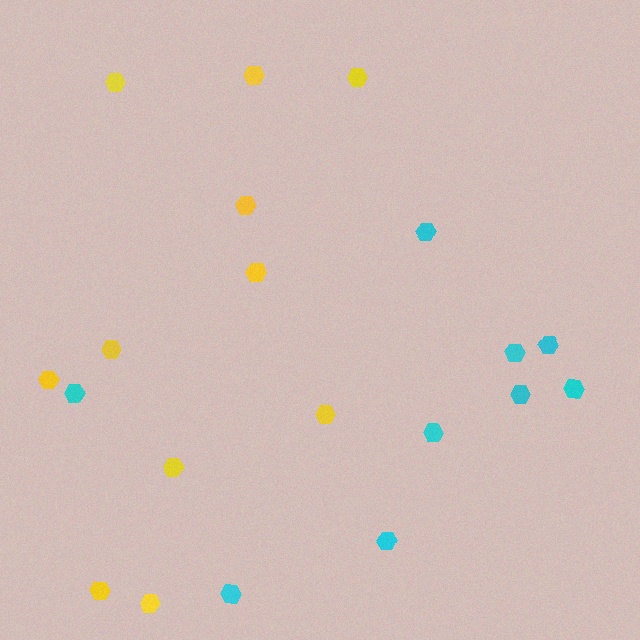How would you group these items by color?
There are 2 groups: one group of yellow hexagons (11) and one group of cyan hexagons (9).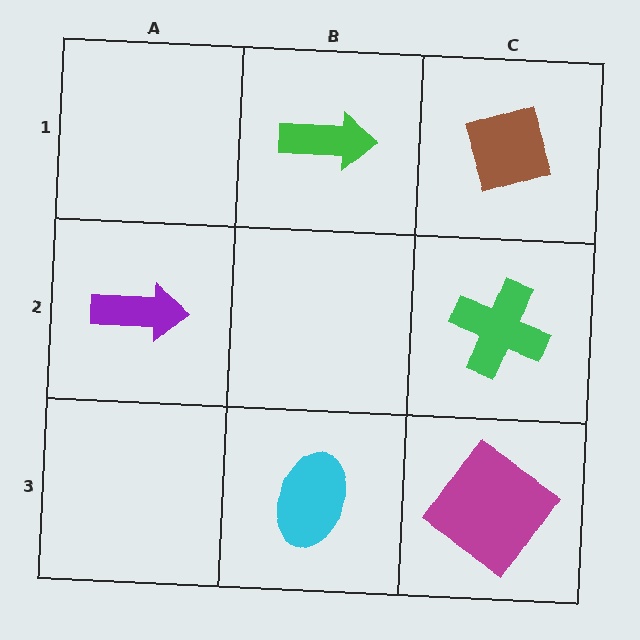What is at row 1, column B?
A green arrow.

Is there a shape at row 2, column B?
No, that cell is empty.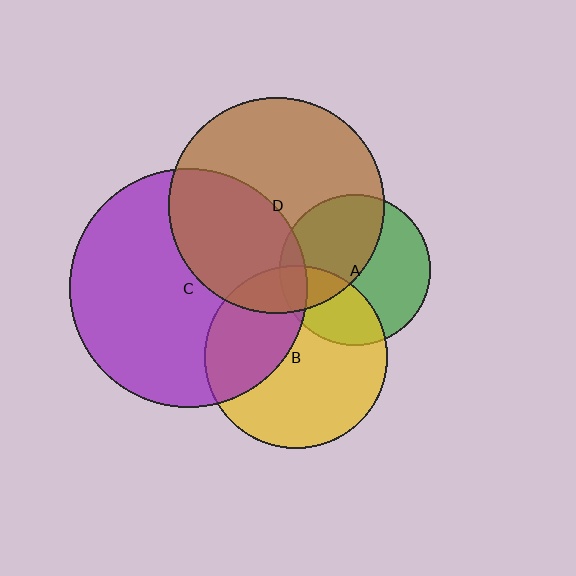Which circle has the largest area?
Circle C (purple).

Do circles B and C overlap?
Yes.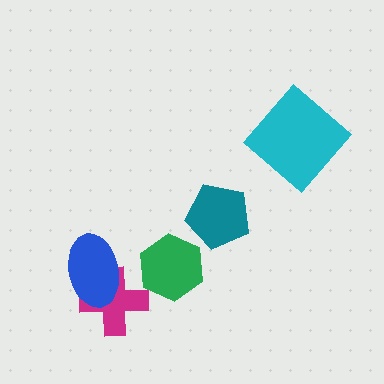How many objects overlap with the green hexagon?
0 objects overlap with the green hexagon.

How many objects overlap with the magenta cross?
1 object overlaps with the magenta cross.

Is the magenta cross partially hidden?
Yes, it is partially covered by another shape.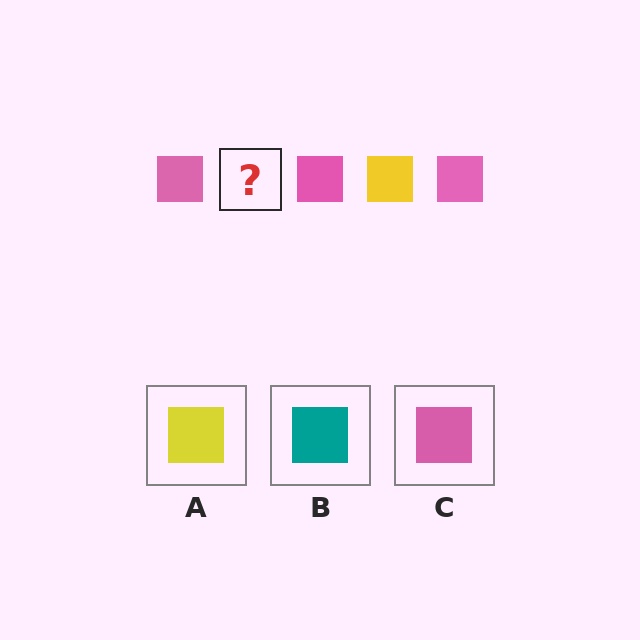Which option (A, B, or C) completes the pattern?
A.